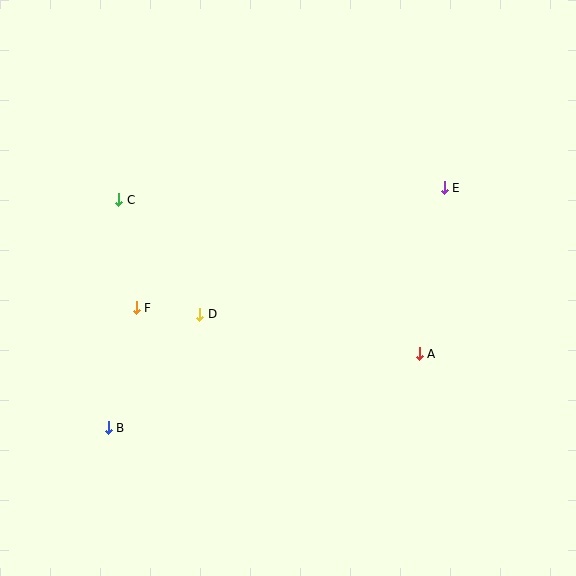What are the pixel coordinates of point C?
Point C is at (119, 200).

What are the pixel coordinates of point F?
Point F is at (136, 308).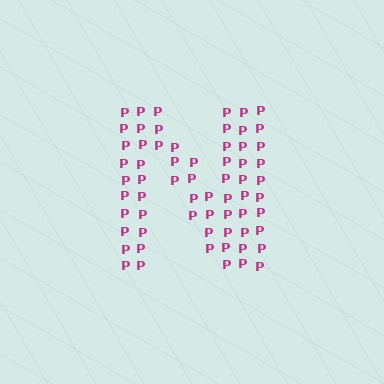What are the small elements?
The small elements are letter P's.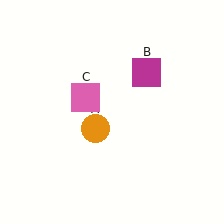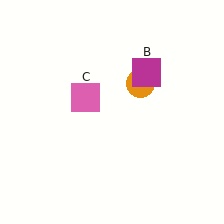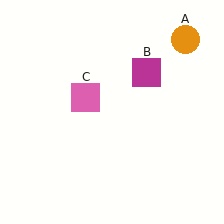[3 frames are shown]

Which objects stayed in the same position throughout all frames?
Magenta square (object B) and pink square (object C) remained stationary.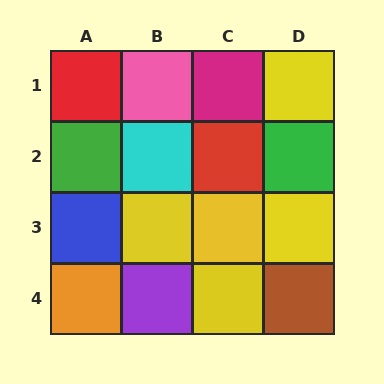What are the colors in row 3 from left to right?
Blue, yellow, yellow, yellow.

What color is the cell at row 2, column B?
Cyan.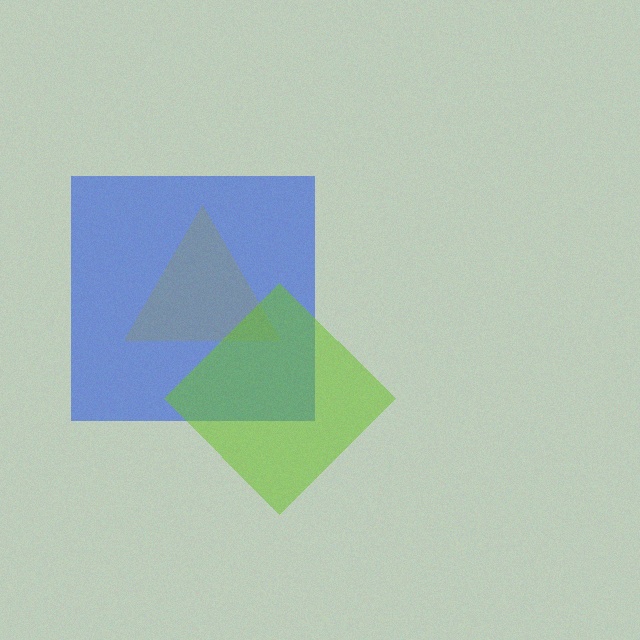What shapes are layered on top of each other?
The layered shapes are: a yellow triangle, a blue square, a lime diamond.